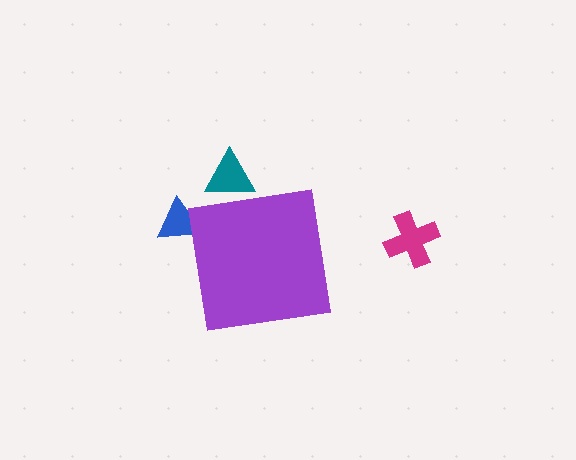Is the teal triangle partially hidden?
Yes, the teal triangle is partially hidden behind the purple square.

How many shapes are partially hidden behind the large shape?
2 shapes are partially hidden.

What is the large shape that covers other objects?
A purple square.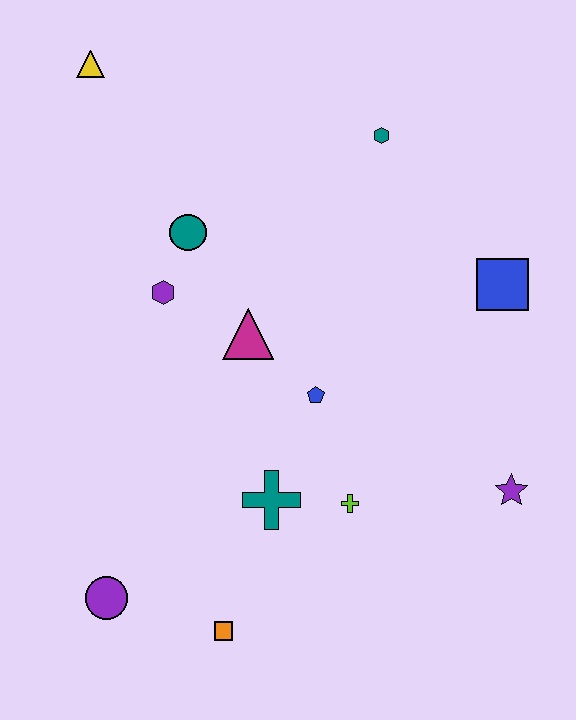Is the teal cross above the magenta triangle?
No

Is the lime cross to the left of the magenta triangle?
No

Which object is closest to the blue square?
The teal hexagon is closest to the blue square.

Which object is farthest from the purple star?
The yellow triangle is farthest from the purple star.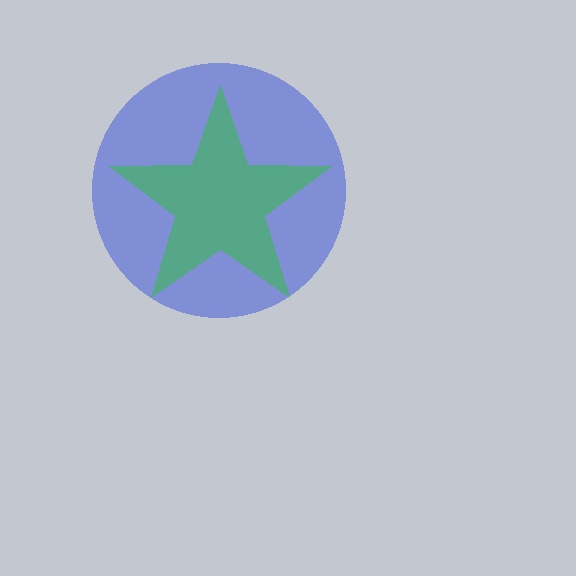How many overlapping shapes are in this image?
There are 2 overlapping shapes in the image.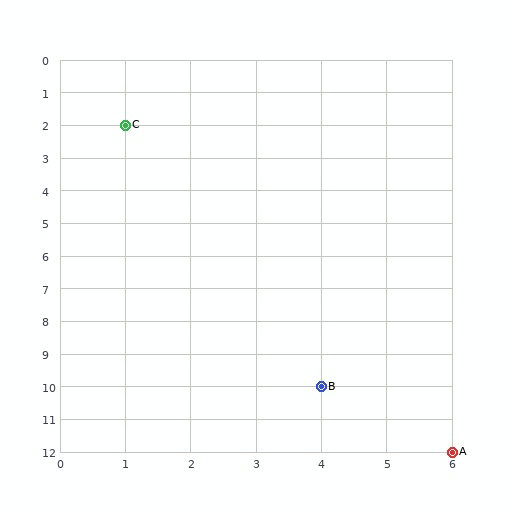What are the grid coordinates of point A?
Point A is at grid coordinates (6, 12).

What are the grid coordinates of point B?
Point B is at grid coordinates (4, 10).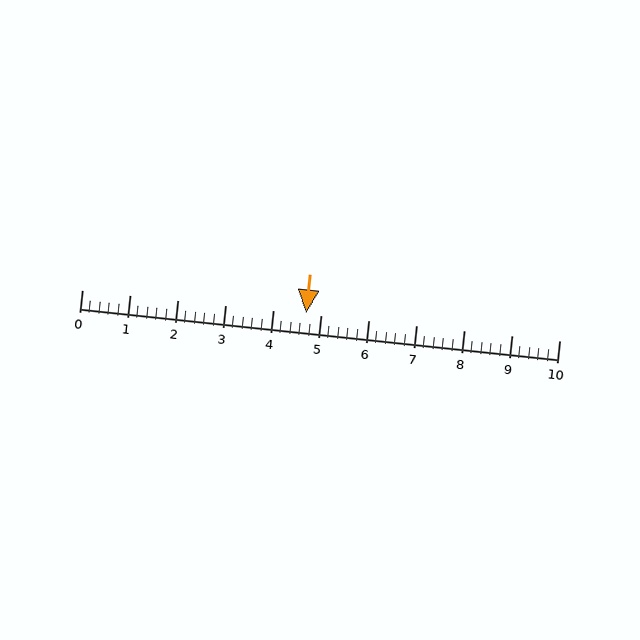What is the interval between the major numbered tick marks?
The major tick marks are spaced 1 units apart.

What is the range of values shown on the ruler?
The ruler shows values from 0 to 10.